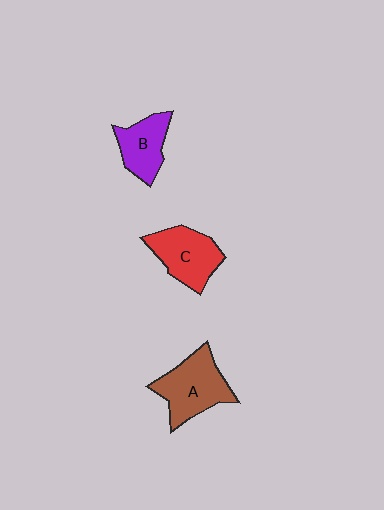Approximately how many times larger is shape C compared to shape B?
Approximately 1.2 times.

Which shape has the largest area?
Shape A (brown).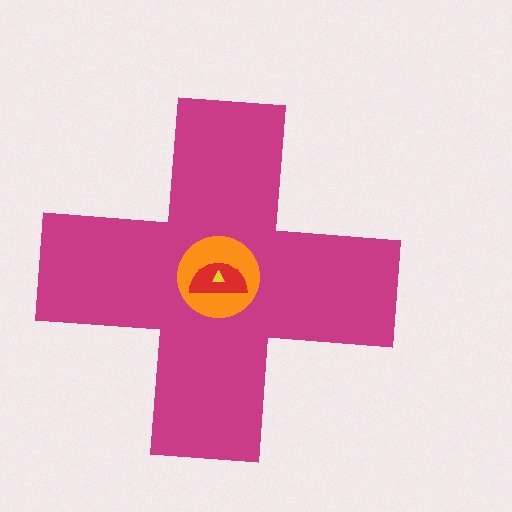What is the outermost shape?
The magenta cross.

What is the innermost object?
The yellow triangle.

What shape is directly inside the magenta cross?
The orange circle.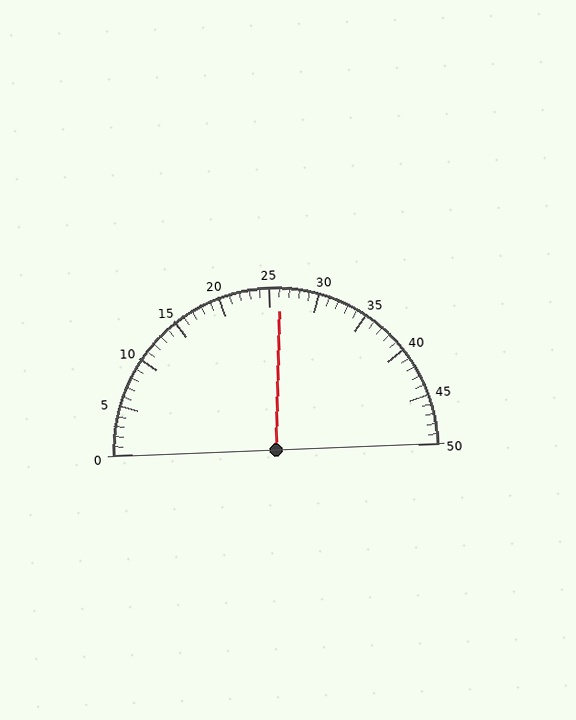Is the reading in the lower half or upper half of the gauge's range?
The reading is in the upper half of the range (0 to 50).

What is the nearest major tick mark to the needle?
The nearest major tick mark is 25.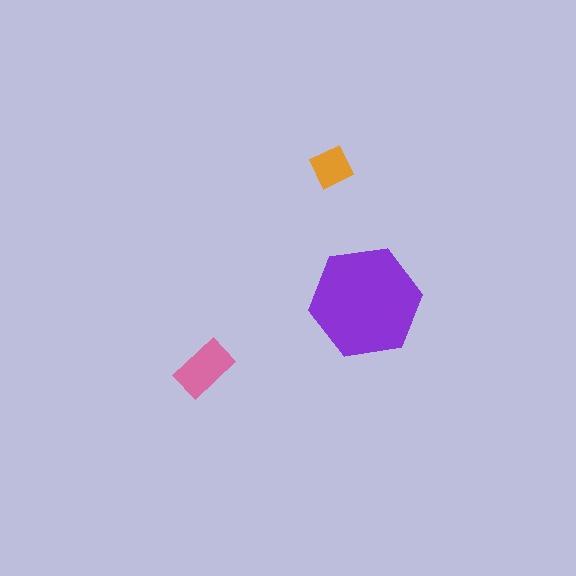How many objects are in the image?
There are 3 objects in the image.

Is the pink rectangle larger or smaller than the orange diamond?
Larger.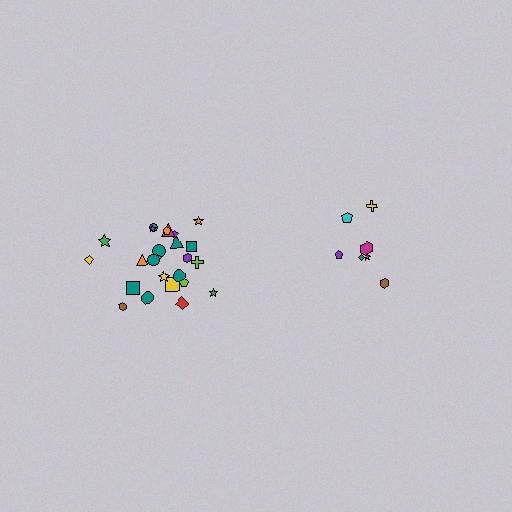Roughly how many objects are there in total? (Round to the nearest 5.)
Roughly 30 objects in total.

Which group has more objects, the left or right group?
The left group.